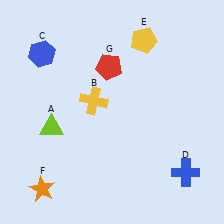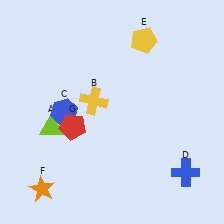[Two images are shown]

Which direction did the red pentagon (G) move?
The red pentagon (G) moved down.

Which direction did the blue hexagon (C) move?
The blue hexagon (C) moved down.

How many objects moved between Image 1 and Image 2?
2 objects moved between the two images.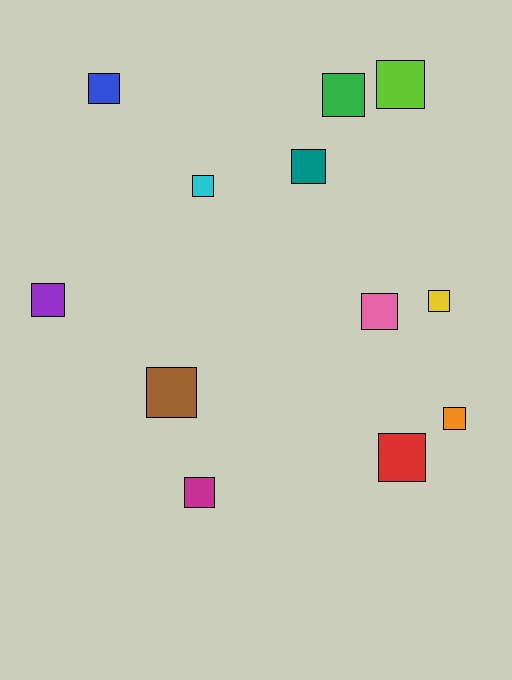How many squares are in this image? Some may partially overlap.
There are 12 squares.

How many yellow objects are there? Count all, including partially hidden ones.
There is 1 yellow object.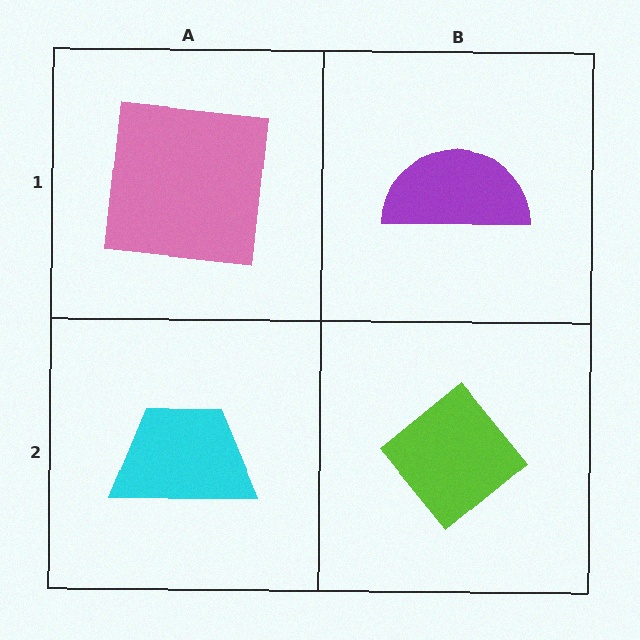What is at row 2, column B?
A lime diamond.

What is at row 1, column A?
A pink square.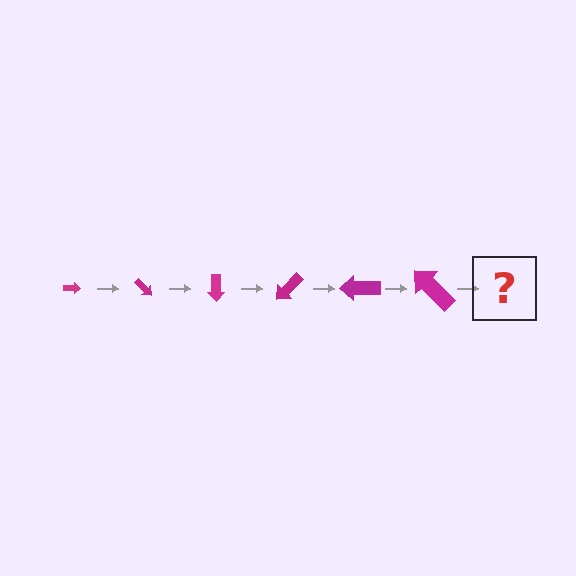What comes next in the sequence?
The next element should be an arrow, larger than the previous one and rotated 270 degrees from the start.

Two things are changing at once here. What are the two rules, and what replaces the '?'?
The two rules are that the arrow grows larger each step and it rotates 45 degrees each step. The '?' should be an arrow, larger than the previous one and rotated 270 degrees from the start.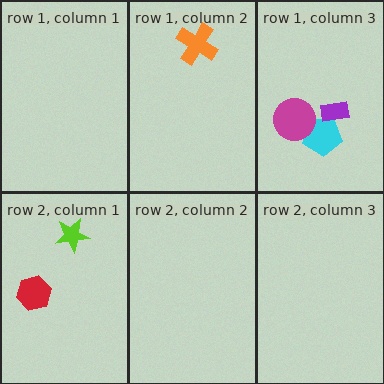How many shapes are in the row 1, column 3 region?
3.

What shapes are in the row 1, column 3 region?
The cyan pentagon, the magenta circle, the purple rectangle.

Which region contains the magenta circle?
The row 1, column 3 region.